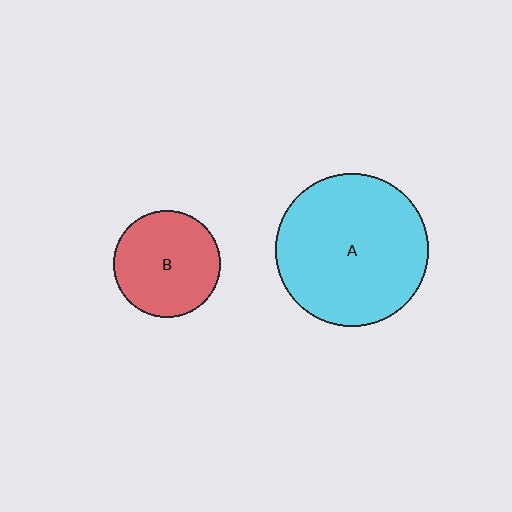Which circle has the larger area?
Circle A (cyan).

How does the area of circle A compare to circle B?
Approximately 2.0 times.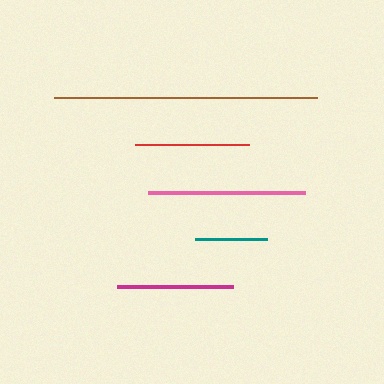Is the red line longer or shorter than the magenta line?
The magenta line is longer than the red line.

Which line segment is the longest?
The brown line is the longest at approximately 263 pixels.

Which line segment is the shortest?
The teal line is the shortest at approximately 72 pixels.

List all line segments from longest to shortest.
From longest to shortest: brown, pink, magenta, red, teal.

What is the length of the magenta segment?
The magenta segment is approximately 116 pixels long.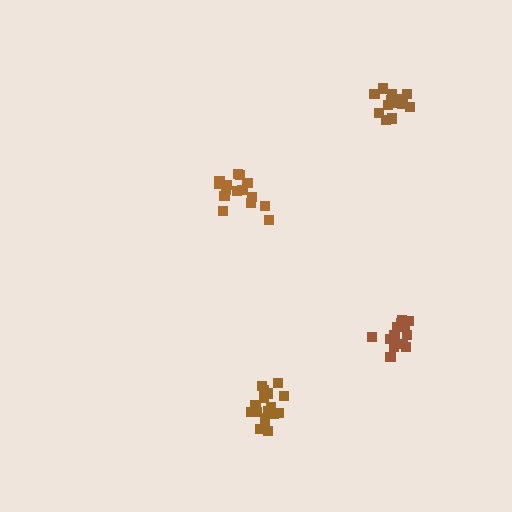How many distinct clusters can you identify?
There are 4 distinct clusters.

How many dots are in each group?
Group 1: 14 dots, Group 2: 15 dots, Group 3: 15 dots, Group 4: 18 dots (62 total).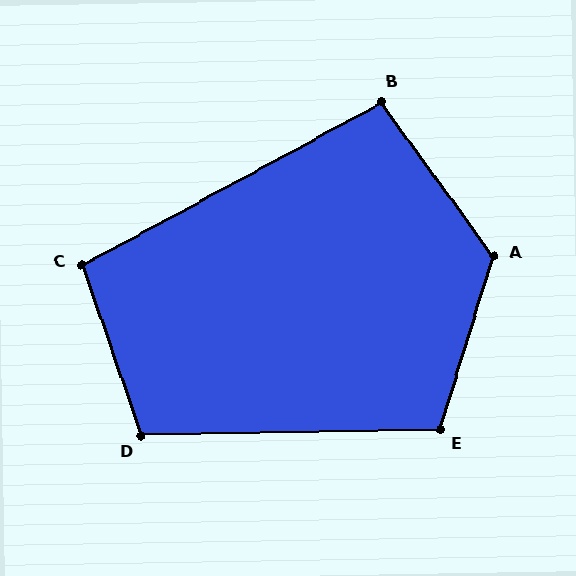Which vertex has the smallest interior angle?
B, at approximately 98 degrees.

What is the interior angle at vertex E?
Approximately 108 degrees (obtuse).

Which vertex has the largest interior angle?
A, at approximately 127 degrees.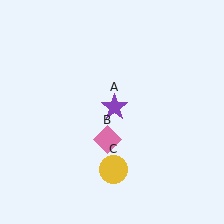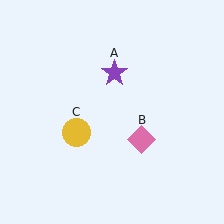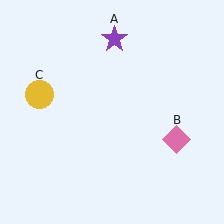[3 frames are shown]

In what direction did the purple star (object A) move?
The purple star (object A) moved up.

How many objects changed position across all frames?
3 objects changed position: purple star (object A), pink diamond (object B), yellow circle (object C).